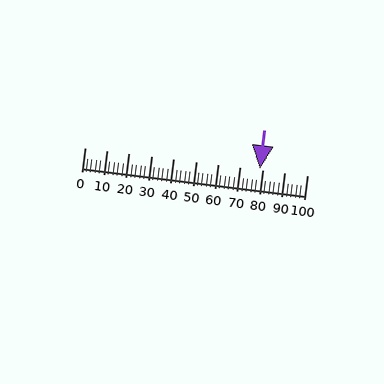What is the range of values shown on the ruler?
The ruler shows values from 0 to 100.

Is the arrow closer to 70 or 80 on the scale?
The arrow is closer to 80.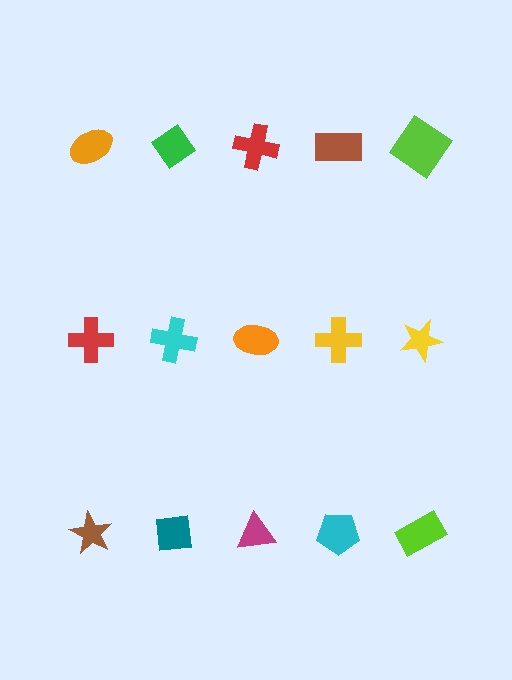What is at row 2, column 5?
A yellow star.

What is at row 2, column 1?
A red cross.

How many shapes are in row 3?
5 shapes.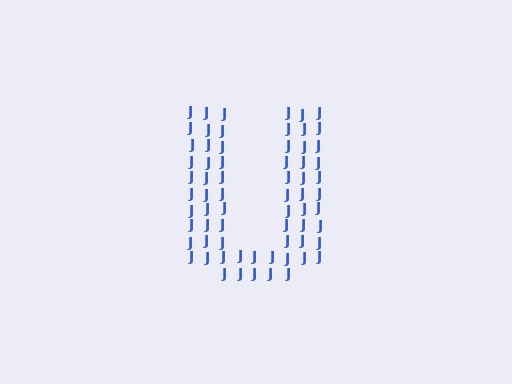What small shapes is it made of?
It is made of small letter J's.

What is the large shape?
The large shape is the letter U.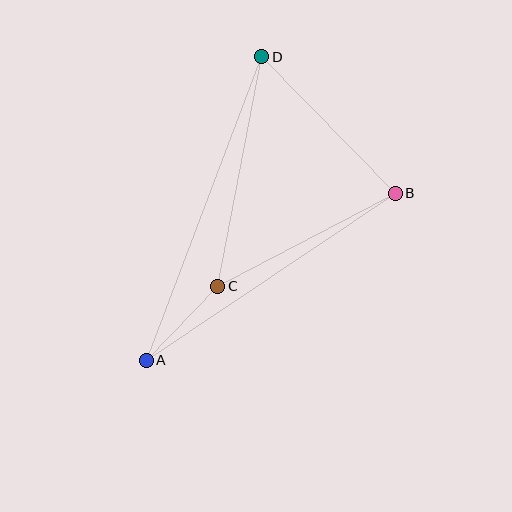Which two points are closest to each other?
Points A and C are closest to each other.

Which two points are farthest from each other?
Points A and D are farthest from each other.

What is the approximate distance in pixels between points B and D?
The distance between B and D is approximately 191 pixels.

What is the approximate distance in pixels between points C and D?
The distance between C and D is approximately 234 pixels.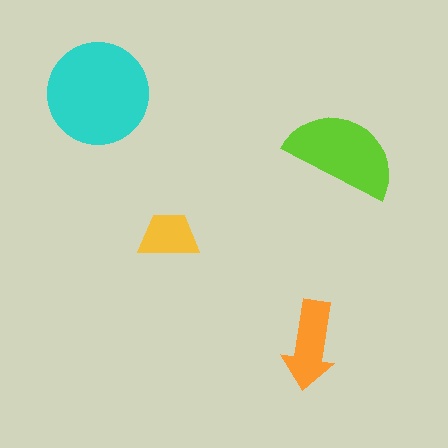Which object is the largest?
The cyan circle.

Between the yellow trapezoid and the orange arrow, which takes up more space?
The orange arrow.